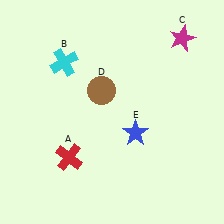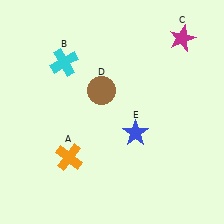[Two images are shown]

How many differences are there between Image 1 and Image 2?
There is 1 difference between the two images.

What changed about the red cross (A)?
In Image 1, A is red. In Image 2, it changed to orange.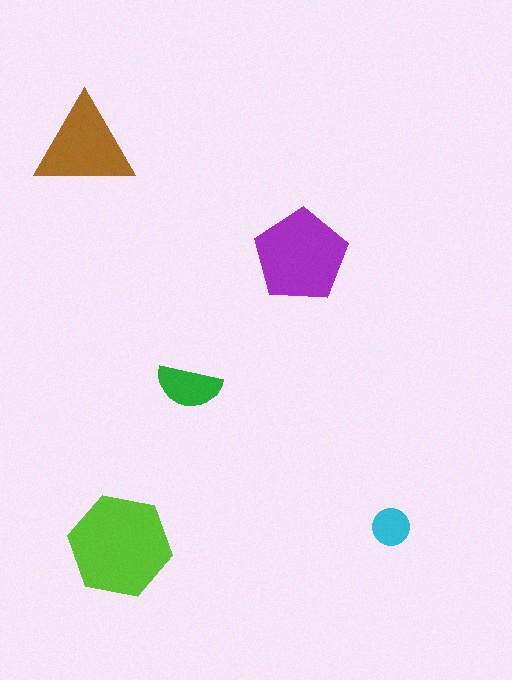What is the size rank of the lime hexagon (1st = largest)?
1st.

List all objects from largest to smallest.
The lime hexagon, the purple pentagon, the brown triangle, the green semicircle, the cyan circle.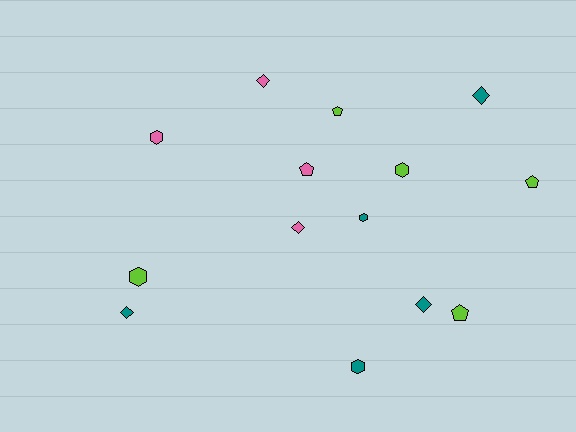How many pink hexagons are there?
There is 1 pink hexagon.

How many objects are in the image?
There are 14 objects.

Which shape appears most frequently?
Hexagon, with 5 objects.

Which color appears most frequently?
Teal, with 5 objects.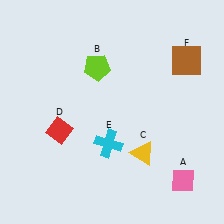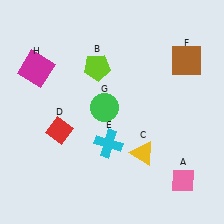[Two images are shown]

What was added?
A green circle (G), a magenta square (H) were added in Image 2.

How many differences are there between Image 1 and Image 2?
There are 2 differences between the two images.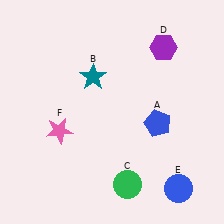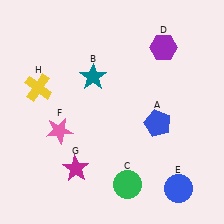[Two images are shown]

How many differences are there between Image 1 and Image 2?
There are 2 differences between the two images.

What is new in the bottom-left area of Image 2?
A magenta star (G) was added in the bottom-left area of Image 2.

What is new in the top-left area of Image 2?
A yellow cross (H) was added in the top-left area of Image 2.